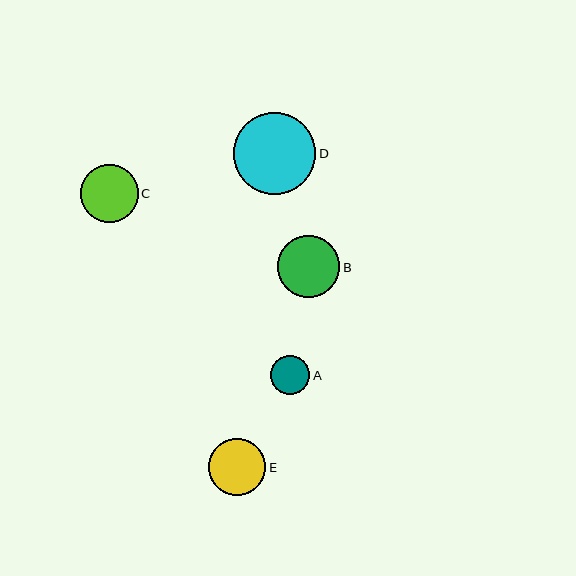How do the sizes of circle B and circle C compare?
Circle B and circle C are approximately the same size.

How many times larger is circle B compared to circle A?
Circle B is approximately 1.6 times the size of circle A.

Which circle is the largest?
Circle D is the largest with a size of approximately 82 pixels.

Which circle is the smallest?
Circle A is the smallest with a size of approximately 39 pixels.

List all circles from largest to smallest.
From largest to smallest: D, B, C, E, A.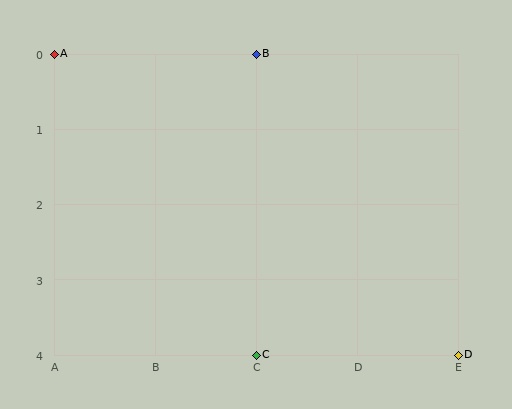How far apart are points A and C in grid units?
Points A and C are 2 columns and 4 rows apart (about 4.5 grid units diagonally).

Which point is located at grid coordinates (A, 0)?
Point A is at (A, 0).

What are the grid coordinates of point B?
Point B is at grid coordinates (C, 0).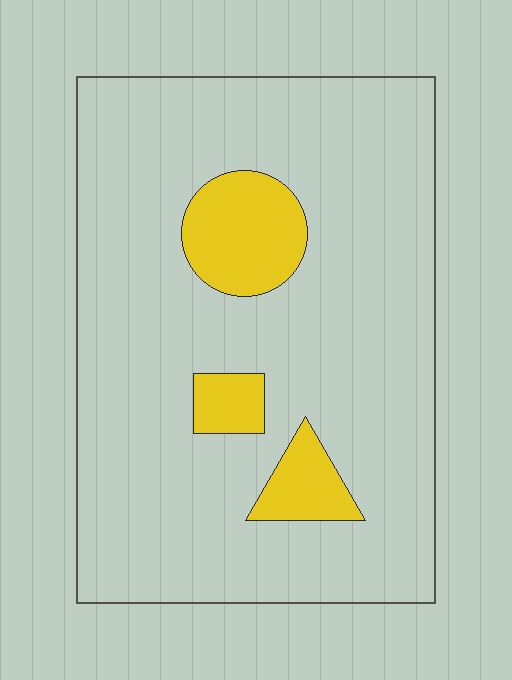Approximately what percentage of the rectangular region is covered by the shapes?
Approximately 10%.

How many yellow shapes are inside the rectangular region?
3.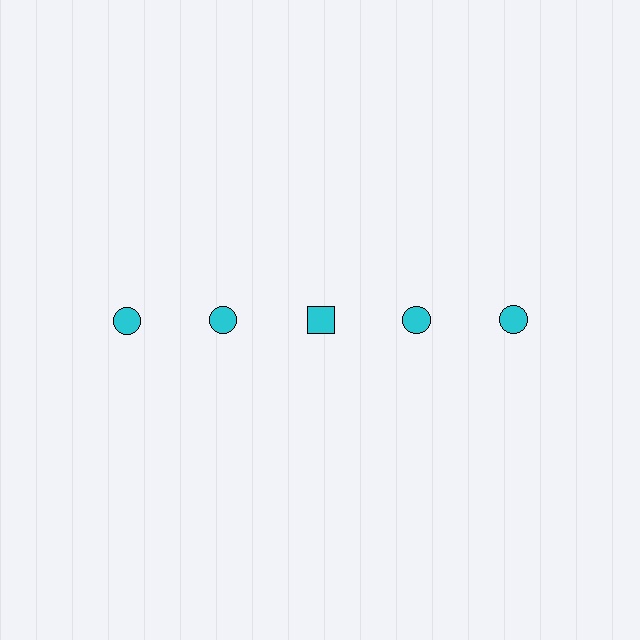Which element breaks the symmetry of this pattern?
The cyan square in the top row, center column breaks the symmetry. All other shapes are cyan circles.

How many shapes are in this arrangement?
There are 5 shapes arranged in a grid pattern.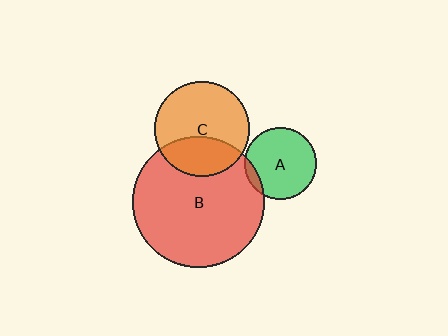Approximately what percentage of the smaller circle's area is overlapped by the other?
Approximately 10%.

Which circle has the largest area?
Circle B (red).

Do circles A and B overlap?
Yes.